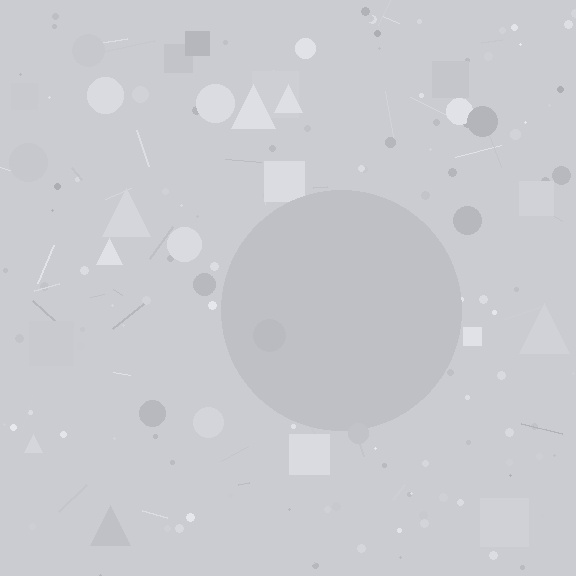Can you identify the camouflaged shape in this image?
The camouflaged shape is a circle.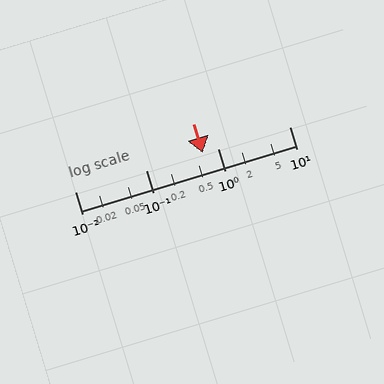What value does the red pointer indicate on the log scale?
The pointer indicates approximately 0.62.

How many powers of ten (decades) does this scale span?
The scale spans 3 decades, from 0.01 to 10.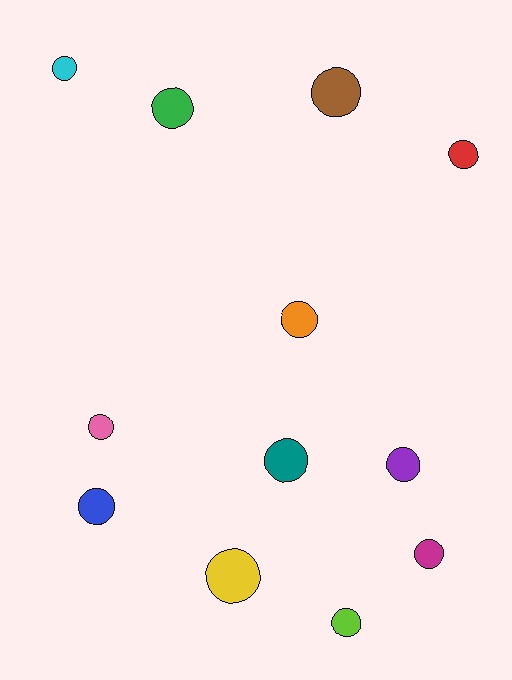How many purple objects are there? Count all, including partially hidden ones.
There is 1 purple object.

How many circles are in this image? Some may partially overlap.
There are 12 circles.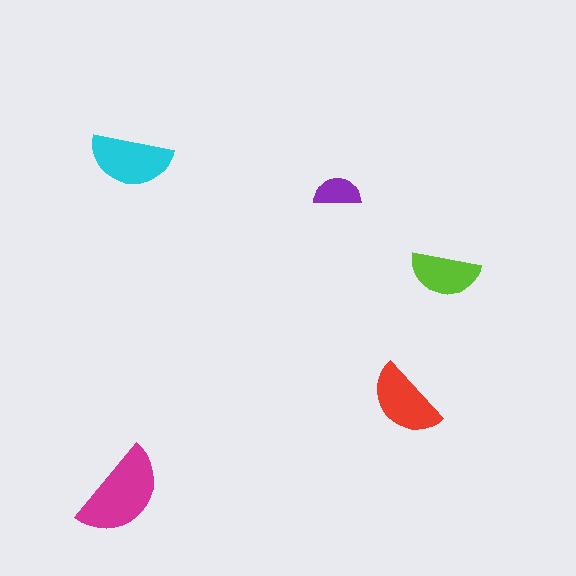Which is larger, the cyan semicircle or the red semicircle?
The cyan one.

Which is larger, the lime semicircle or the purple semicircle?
The lime one.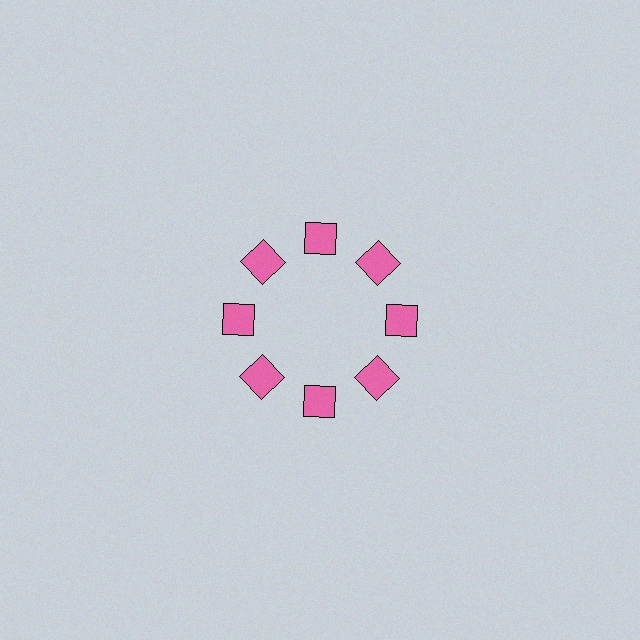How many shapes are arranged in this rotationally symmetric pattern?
There are 8 shapes, arranged in 8 groups of 1.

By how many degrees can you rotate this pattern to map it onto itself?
The pattern maps onto itself every 45 degrees of rotation.